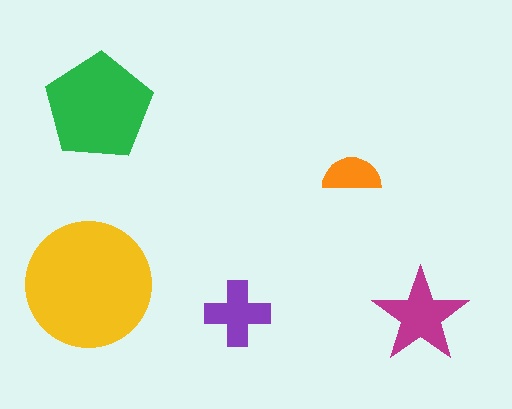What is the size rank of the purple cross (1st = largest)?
4th.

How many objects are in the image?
There are 5 objects in the image.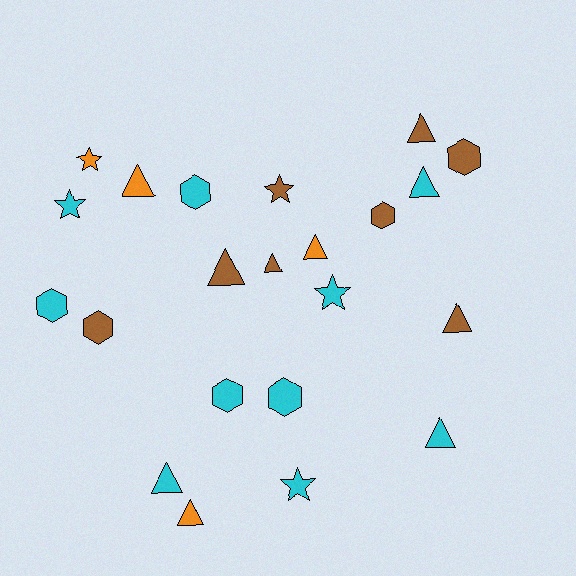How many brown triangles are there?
There are 4 brown triangles.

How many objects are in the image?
There are 22 objects.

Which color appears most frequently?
Cyan, with 10 objects.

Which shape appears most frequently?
Triangle, with 10 objects.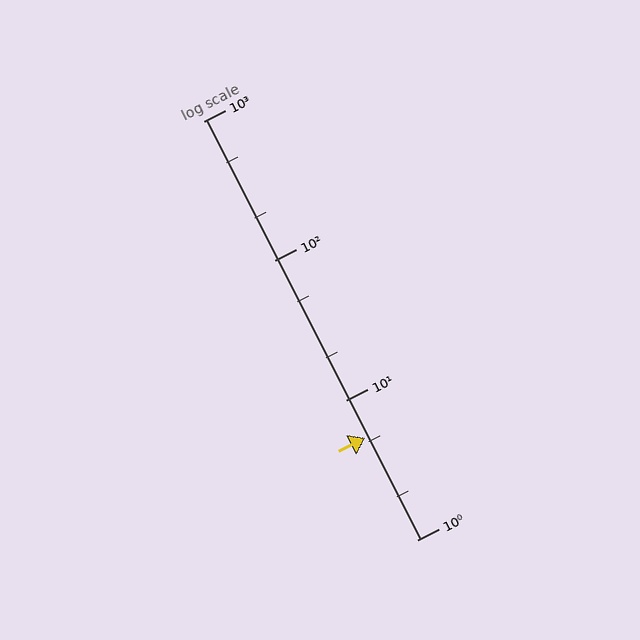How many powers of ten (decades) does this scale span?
The scale spans 3 decades, from 1 to 1000.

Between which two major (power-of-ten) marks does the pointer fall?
The pointer is between 1 and 10.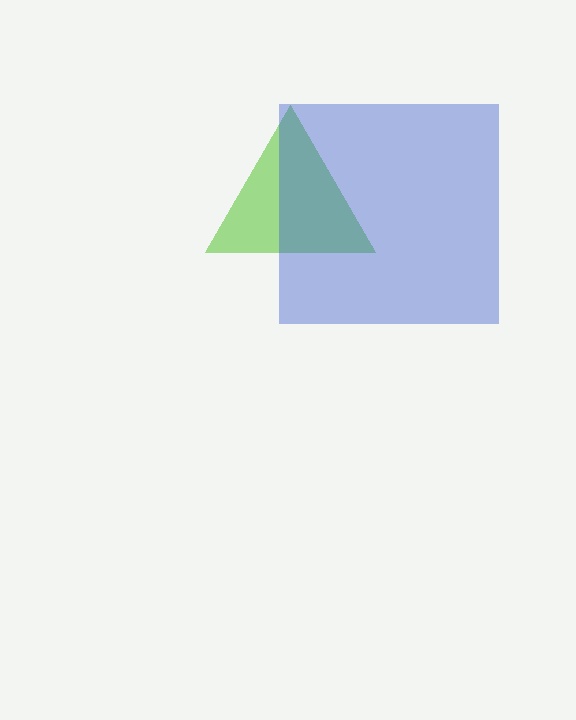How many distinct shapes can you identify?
There are 2 distinct shapes: a lime triangle, a blue square.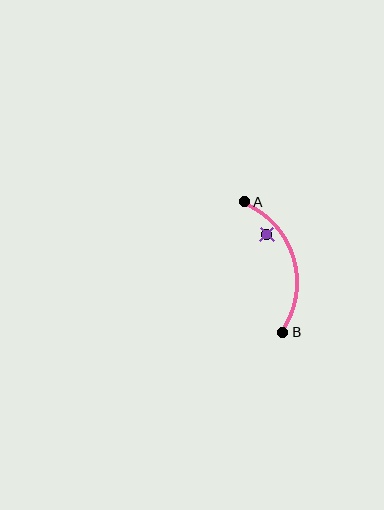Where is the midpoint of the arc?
The arc midpoint is the point on the curve farthest from the straight line joining A and B. It sits to the right of that line.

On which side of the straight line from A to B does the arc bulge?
The arc bulges to the right of the straight line connecting A and B.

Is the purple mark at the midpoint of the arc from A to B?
No — the purple mark does not lie on the arc at all. It sits slightly inside the curve.